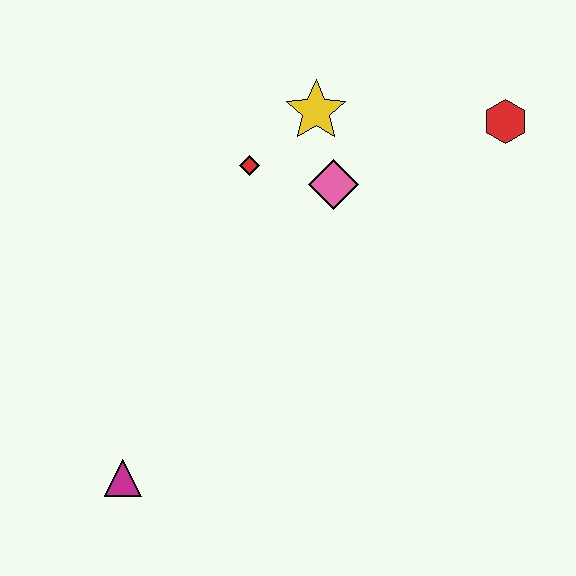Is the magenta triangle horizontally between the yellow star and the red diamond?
No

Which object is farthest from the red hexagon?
The magenta triangle is farthest from the red hexagon.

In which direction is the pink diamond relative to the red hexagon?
The pink diamond is to the left of the red hexagon.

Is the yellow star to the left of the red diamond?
No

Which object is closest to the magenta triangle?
The red diamond is closest to the magenta triangle.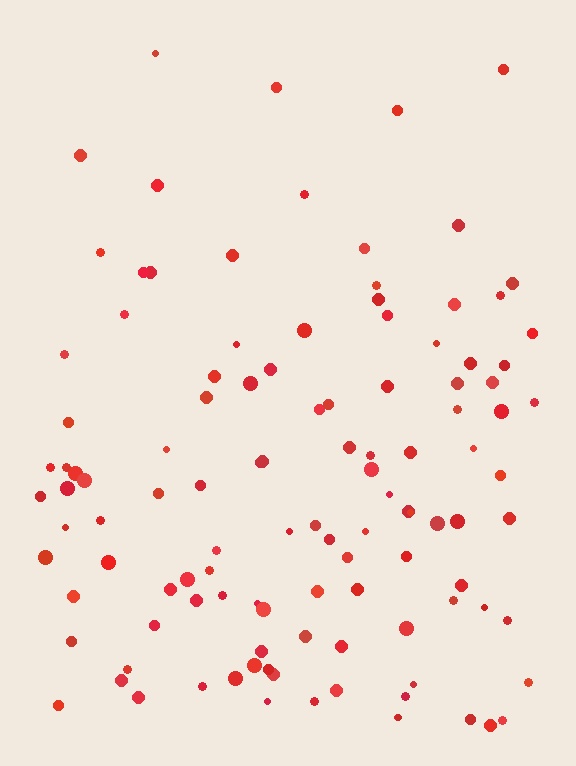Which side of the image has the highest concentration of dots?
The bottom.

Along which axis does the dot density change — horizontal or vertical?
Vertical.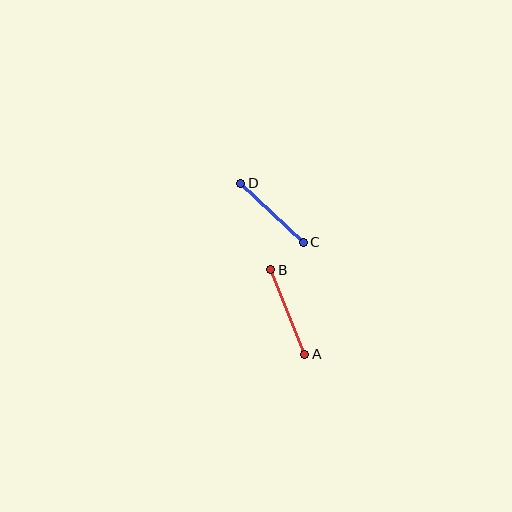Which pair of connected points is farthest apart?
Points A and B are farthest apart.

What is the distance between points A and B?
The distance is approximately 91 pixels.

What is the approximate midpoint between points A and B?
The midpoint is at approximately (288, 312) pixels.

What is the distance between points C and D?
The distance is approximately 86 pixels.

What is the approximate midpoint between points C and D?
The midpoint is at approximately (272, 213) pixels.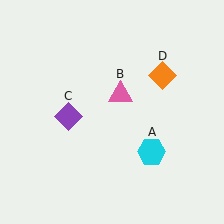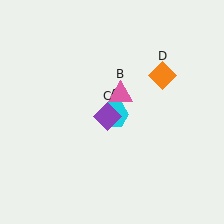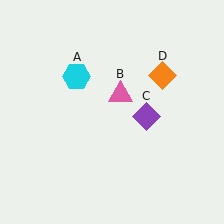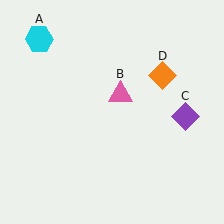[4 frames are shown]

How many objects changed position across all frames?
2 objects changed position: cyan hexagon (object A), purple diamond (object C).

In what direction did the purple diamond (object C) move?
The purple diamond (object C) moved right.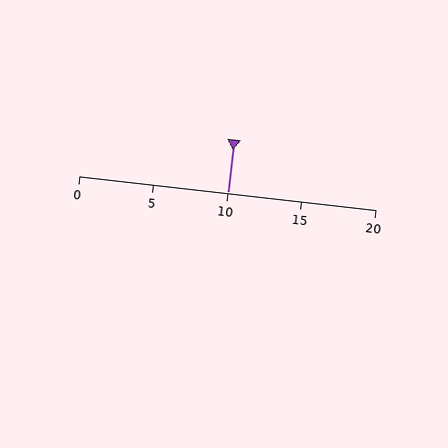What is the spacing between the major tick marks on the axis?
The major ticks are spaced 5 apart.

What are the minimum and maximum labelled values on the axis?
The axis runs from 0 to 20.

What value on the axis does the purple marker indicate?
The marker indicates approximately 10.